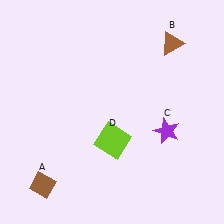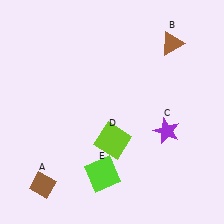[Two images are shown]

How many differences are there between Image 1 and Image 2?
There is 1 difference between the two images.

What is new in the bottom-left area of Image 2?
A lime square (E) was added in the bottom-left area of Image 2.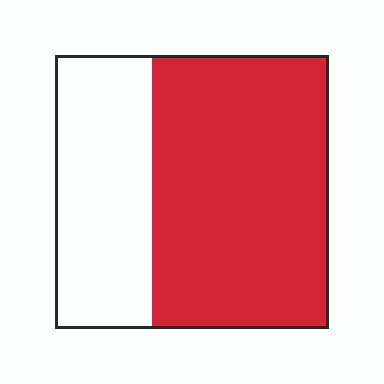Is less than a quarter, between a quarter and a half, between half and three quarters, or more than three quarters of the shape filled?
Between half and three quarters.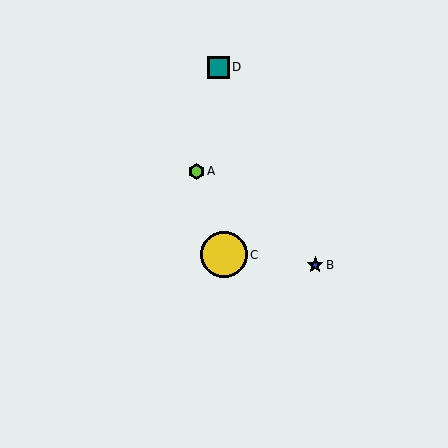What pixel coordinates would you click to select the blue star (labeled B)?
Click at (315, 265) to select the blue star B.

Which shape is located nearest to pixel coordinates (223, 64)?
The teal square (labeled D) at (218, 67) is nearest to that location.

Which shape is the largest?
The yellow circle (labeled C) is the largest.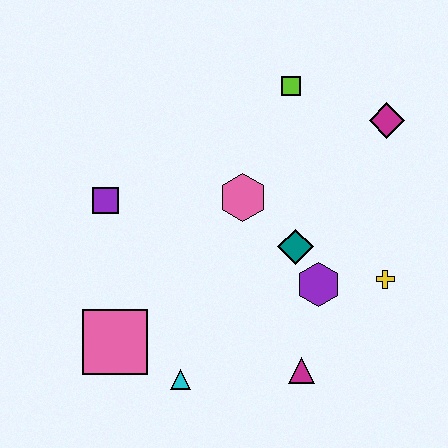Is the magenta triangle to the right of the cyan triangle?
Yes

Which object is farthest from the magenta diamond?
The pink square is farthest from the magenta diamond.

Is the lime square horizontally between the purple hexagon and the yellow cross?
No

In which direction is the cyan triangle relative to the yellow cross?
The cyan triangle is to the left of the yellow cross.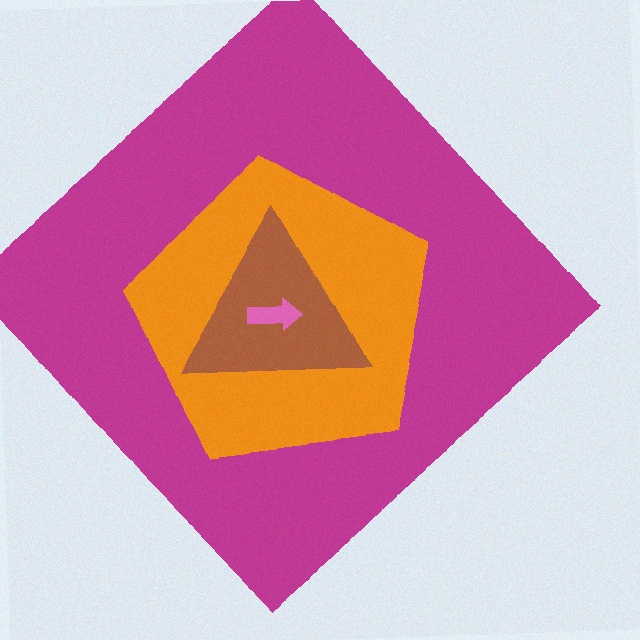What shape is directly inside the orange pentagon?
The brown triangle.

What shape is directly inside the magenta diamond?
The orange pentagon.